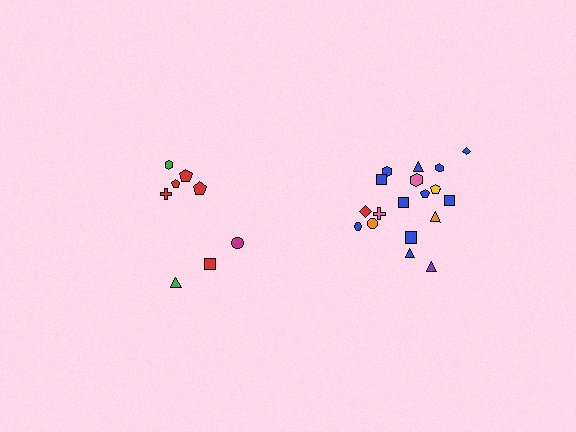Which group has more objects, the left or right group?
The right group.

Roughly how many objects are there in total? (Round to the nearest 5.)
Roughly 25 objects in total.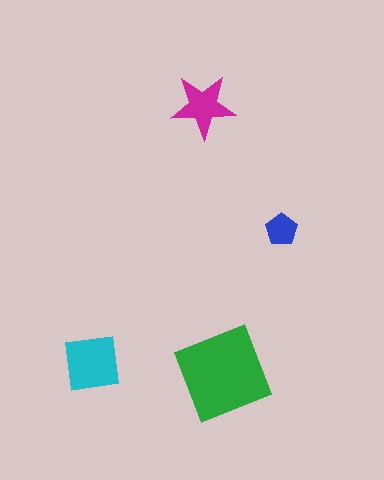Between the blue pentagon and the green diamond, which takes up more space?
The green diamond.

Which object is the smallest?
The blue pentagon.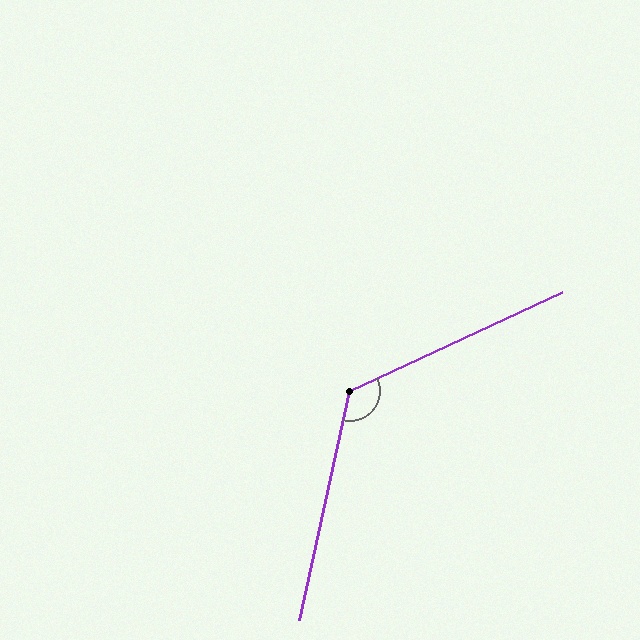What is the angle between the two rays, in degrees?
Approximately 127 degrees.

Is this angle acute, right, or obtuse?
It is obtuse.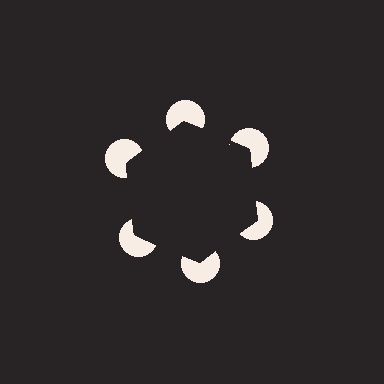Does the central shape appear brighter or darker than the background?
It typically appears slightly darker than the background, even though no actual brightness change is drawn.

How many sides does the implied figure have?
6 sides.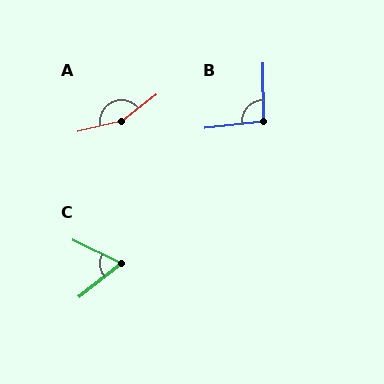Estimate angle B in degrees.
Approximately 96 degrees.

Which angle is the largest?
A, at approximately 155 degrees.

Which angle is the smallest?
C, at approximately 64 degrees.